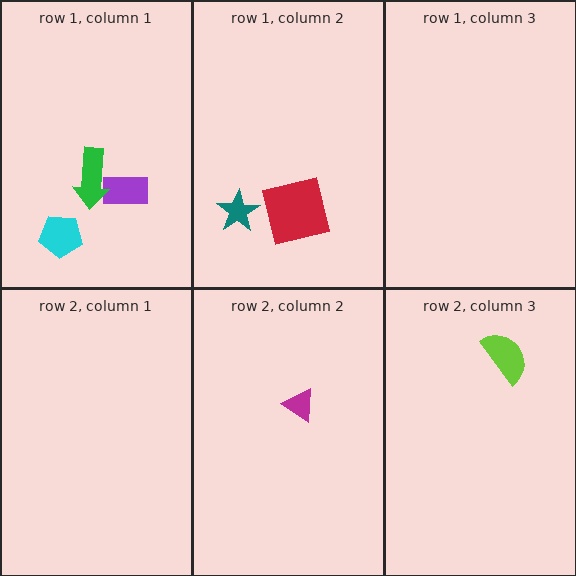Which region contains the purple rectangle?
The row 1, column 1 region.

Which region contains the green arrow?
The row 1, column 1 region.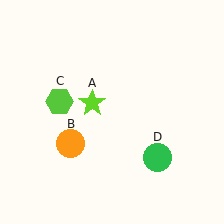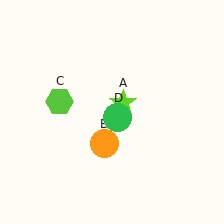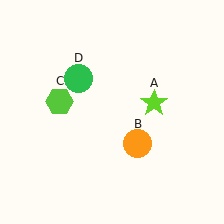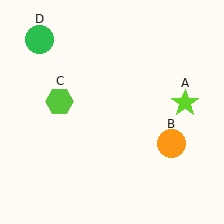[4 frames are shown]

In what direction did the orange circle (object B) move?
The orange circle (object B) moved right.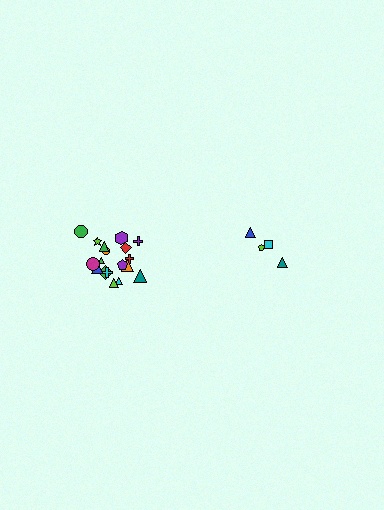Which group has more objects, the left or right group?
The left group.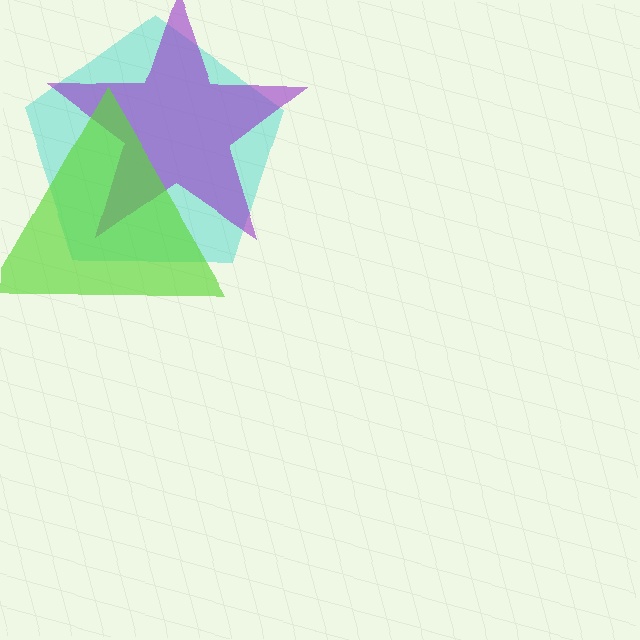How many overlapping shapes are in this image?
There are 3 overlapping shapes in the image.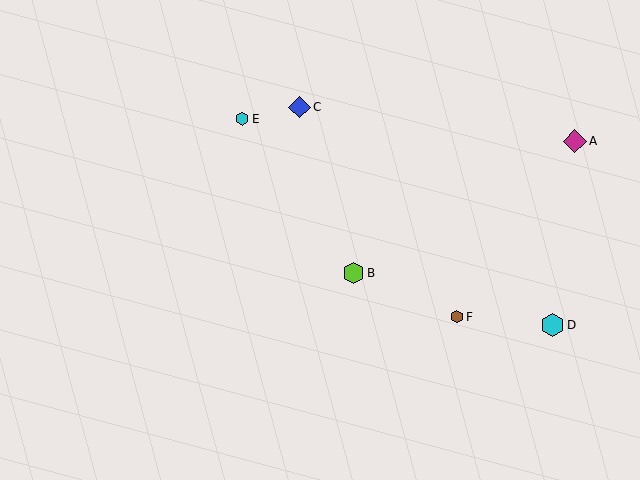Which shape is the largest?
The cyan hexagon (labeled D) is the largest.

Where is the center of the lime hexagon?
The center of the lime hexagon is at (354, 273).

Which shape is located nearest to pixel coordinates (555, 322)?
The cyan hexagon (labeled D) at (553, 325) is nearest to that location.